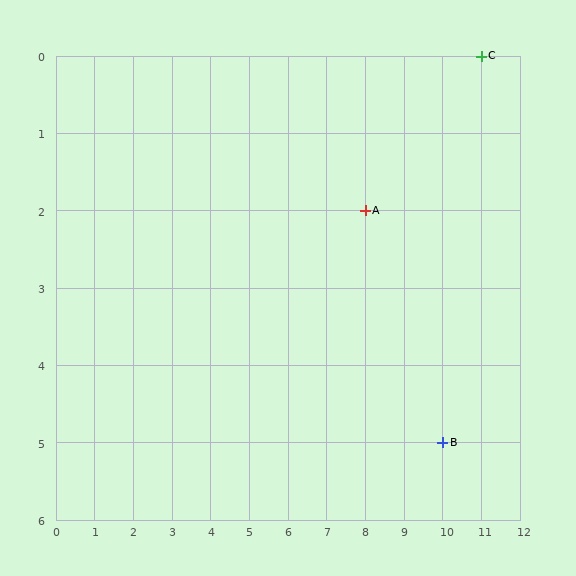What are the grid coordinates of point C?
Point C is at grid coordinates (11, 0).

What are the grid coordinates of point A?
Point A is at grid coordinates (8, 2).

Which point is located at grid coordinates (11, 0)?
Point C is at (11, 0).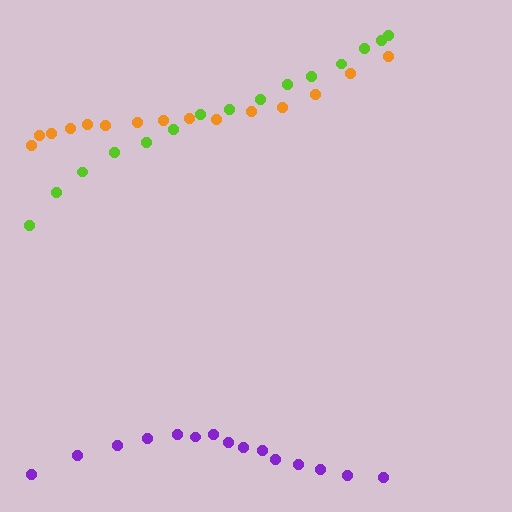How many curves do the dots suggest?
There are 3 distinct paths.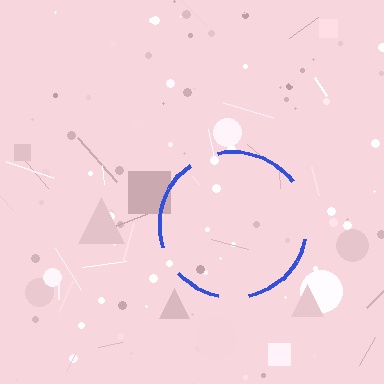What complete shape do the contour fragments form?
The contour fragments form a circle.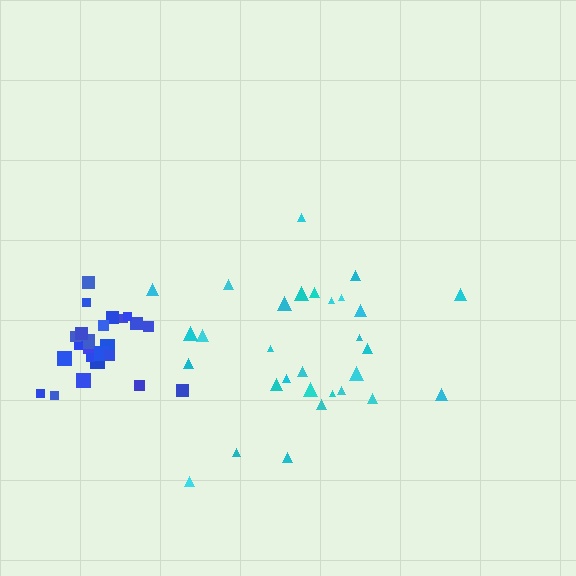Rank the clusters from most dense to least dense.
blue, cyan.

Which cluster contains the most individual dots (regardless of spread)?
Cyan (30).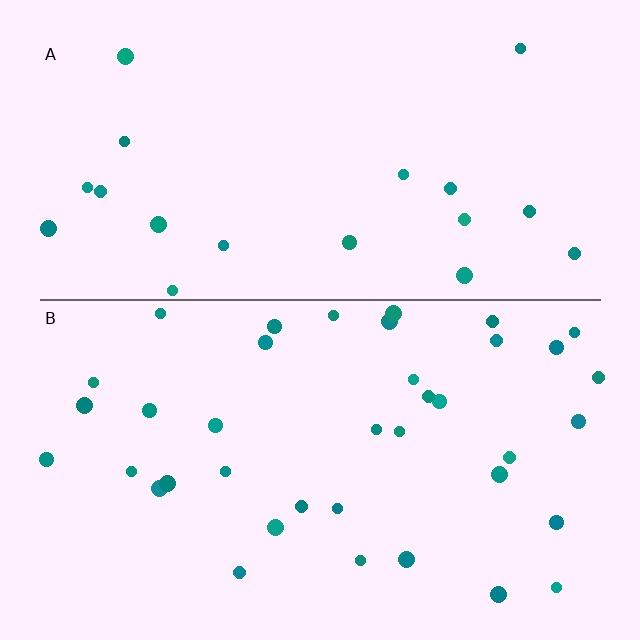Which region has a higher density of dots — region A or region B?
B (the bottom).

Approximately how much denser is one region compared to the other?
Approximately 2.0× — region B over region A.